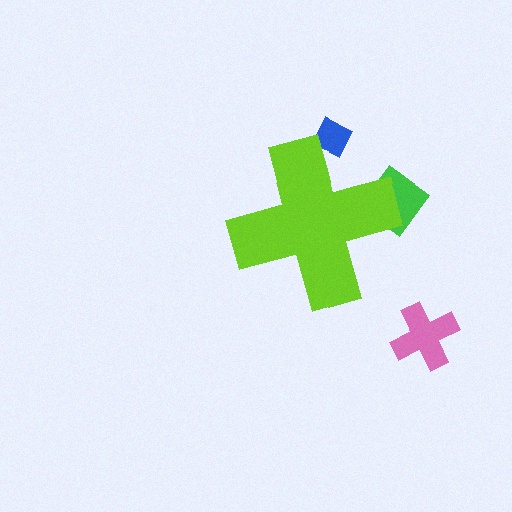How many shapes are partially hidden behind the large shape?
2 shapes are partially hidden.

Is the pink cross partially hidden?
No, the pink cross is fully visible.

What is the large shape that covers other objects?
A lime cross.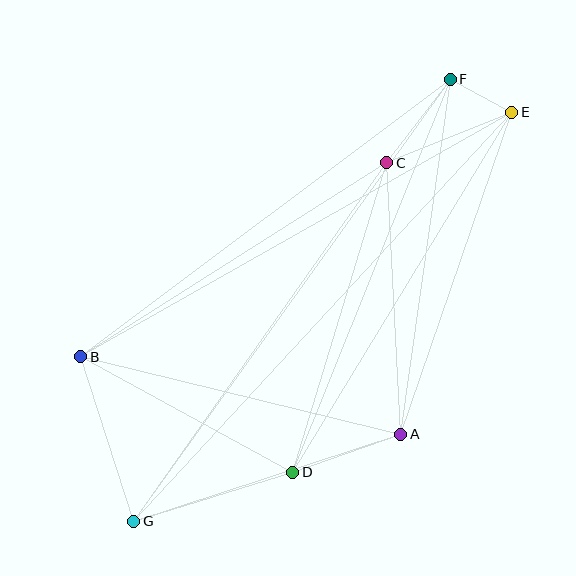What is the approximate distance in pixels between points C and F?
The distance between C and F is approximately 105 pixels.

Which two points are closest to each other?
Points E and F are closest to each other.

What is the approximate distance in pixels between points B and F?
The distance between B and F is approximately 462 pixels.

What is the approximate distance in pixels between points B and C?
The distance between B and C is approximately 362 pixels.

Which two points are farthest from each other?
Points E and G are farthest from each other.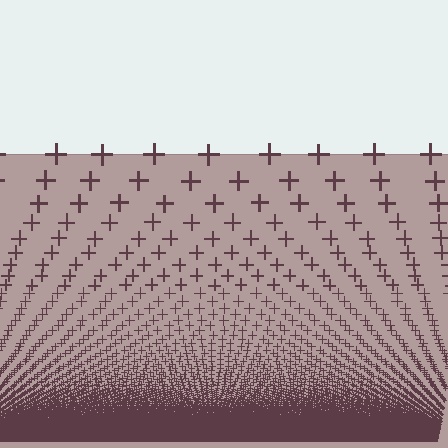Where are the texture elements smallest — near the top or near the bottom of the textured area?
Near the bottom.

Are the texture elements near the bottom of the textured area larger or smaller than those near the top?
Smaller. The gradient is inverted — elements near the bottom are smaller and denser.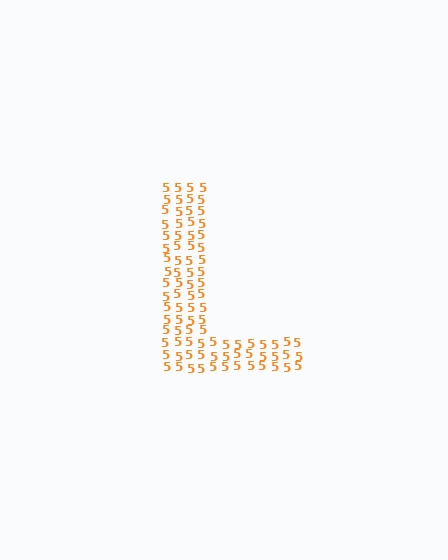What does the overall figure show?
The overall figure shows the letter L.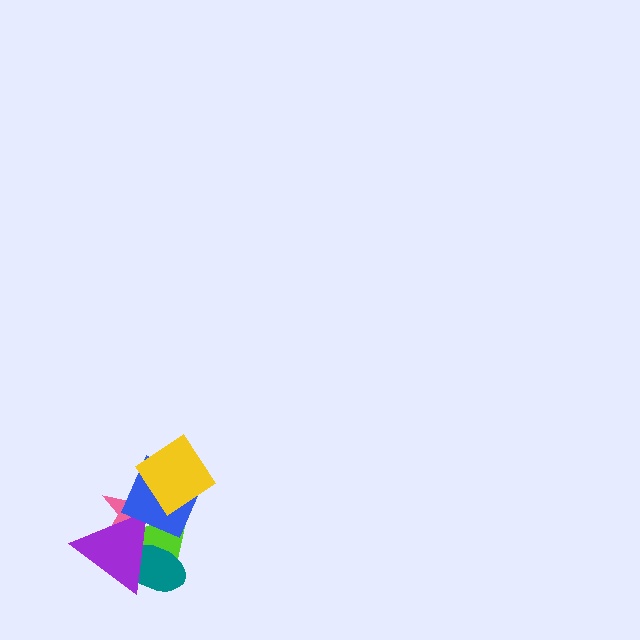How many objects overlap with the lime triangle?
4 objects overlap with the lime triangle.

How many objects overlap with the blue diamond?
4 objects overlap with the blue diamond.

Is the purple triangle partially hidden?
Yes, it is partially covered by another shape.